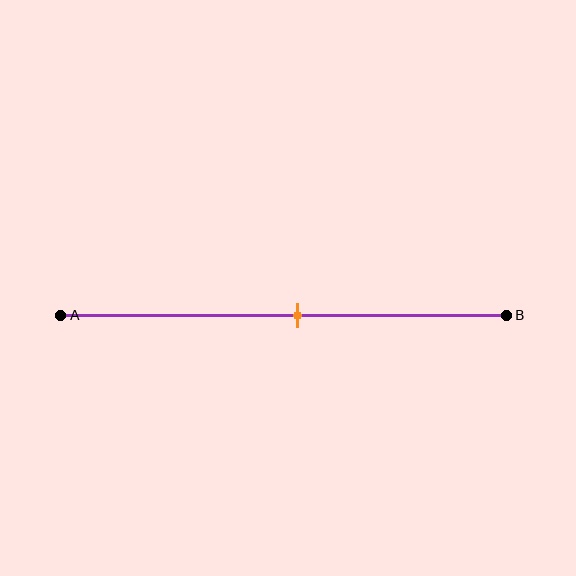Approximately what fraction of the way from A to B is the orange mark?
The orange mark is approximately 55% of the way from A to B.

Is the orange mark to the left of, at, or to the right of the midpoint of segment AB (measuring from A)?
The orange mark is to the right of the midpoint of segment AB.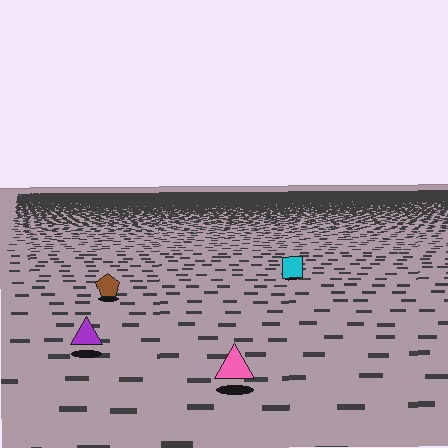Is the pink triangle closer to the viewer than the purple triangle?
Yes. The pink triangle is closer — you can tell from the texture gradient: the ground texture is coarser near it.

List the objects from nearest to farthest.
From nearest to farthest: the pink triangle, the purple triangle, the brown pentagon, the cyan square.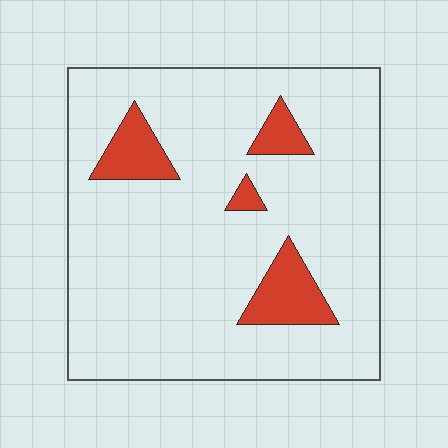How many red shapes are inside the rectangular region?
4.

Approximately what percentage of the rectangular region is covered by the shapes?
Approximately 10%.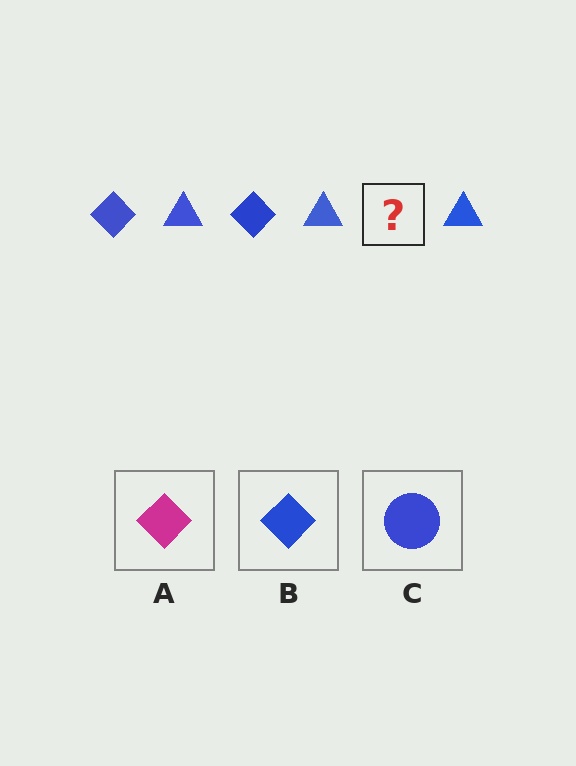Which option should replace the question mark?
Option B.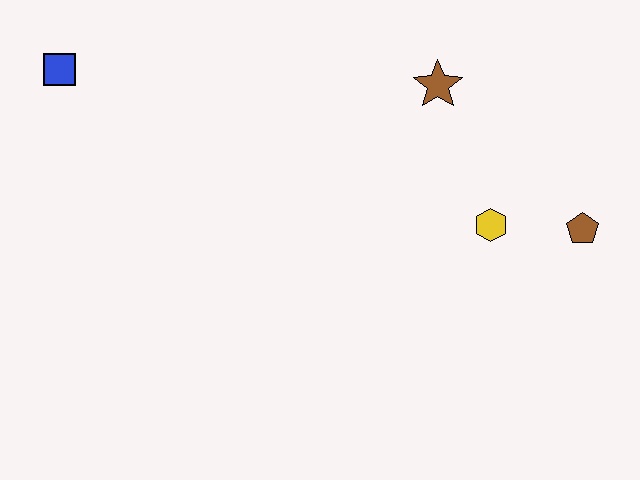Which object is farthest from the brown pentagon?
The blue square is farthest from the brown pentagon.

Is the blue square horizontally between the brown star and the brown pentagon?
No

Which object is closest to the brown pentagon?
The yellow hexagon is closest to the brown pentagon.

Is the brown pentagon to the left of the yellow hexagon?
No